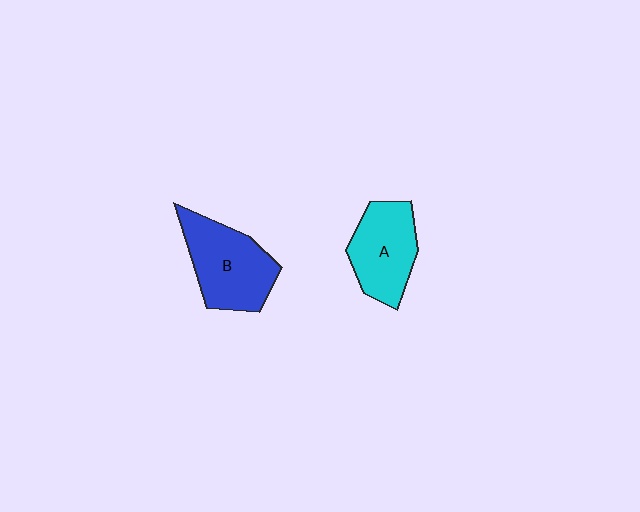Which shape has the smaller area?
Shape A (cyan).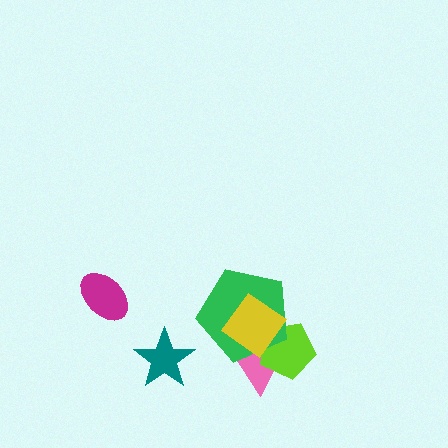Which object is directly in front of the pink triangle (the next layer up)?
The lime pentagon is directly in front of the pink triangle.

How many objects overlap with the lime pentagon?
3 objects overlap with the lime pentagon.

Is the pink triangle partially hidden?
Yes, it is partially covered by another shape.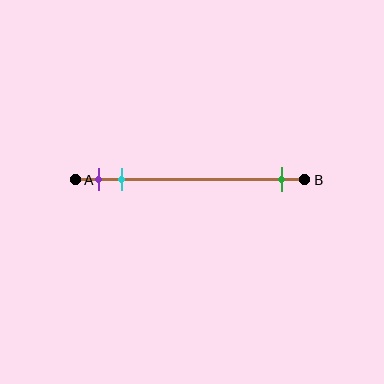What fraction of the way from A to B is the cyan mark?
The cyan mark is approximately 20% (0.2) of the way from A to B.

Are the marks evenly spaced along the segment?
No, the marks are not evenly spaced.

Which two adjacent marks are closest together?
The purple and cyan marks are the closest adjacent pair.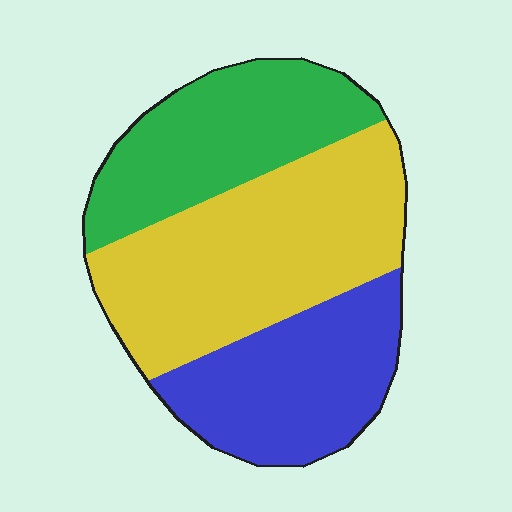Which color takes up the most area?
Yellow, at roughly 45%.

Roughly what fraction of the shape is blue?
Blue takes up about one quarter (1/4) of the shape.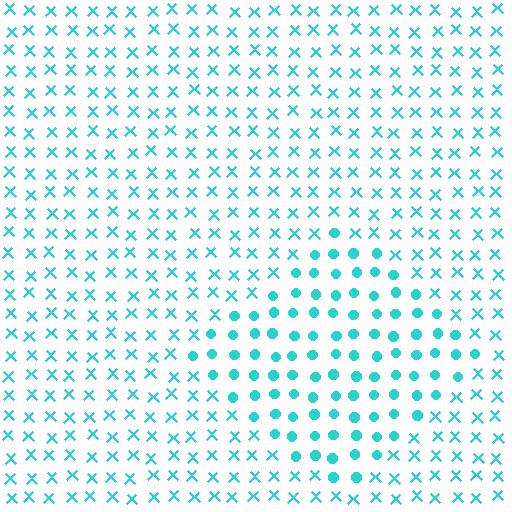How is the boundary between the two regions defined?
The boundary is defined by a change in element shape: circles inside vs. X marks outside. All elements share the same color and spacing.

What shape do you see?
I see a diamond.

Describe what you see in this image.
The image is filled with small cyan elements arranged in a uniform grid. A diamond-shaped region contains circles, while the surrounding area contains X marks. The boundary is defined purely by the change in element shape.